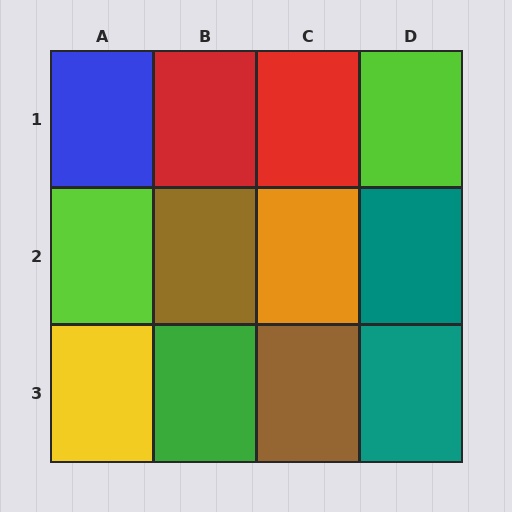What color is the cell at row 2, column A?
Lime.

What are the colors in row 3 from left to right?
Yellow, green, brown, teal.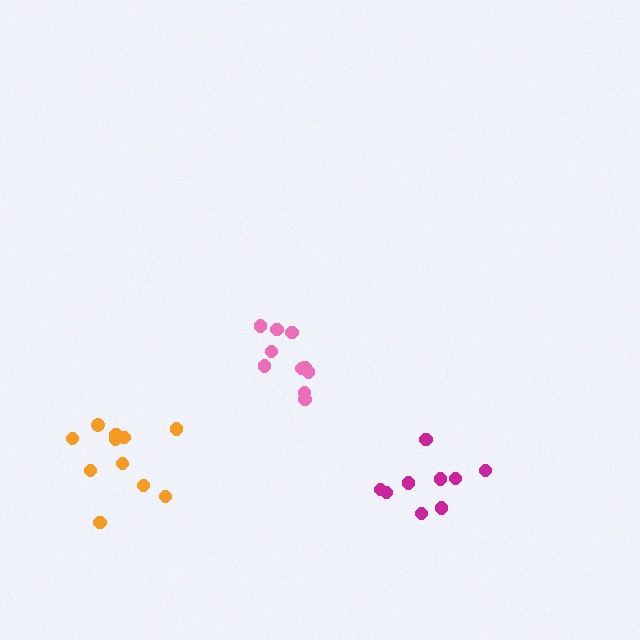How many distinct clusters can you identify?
There are 3 distinct clusters.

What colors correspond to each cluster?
The clusters are colored: orange, magenta, pink.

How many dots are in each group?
Group 1: 11 dots, Group 2: 9 dots, Group 3: 10 dots (30 total).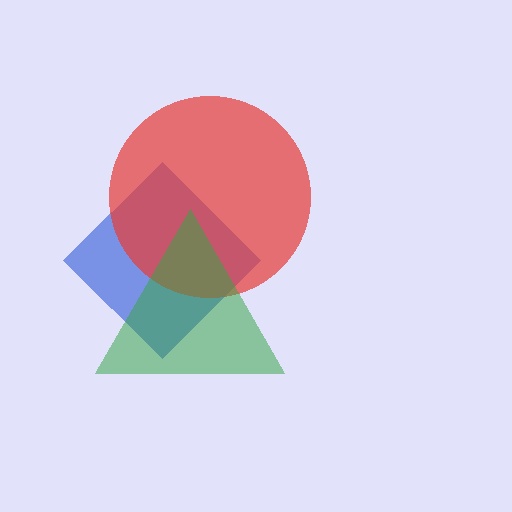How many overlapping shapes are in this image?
There are 3 overlapping shapes in the image.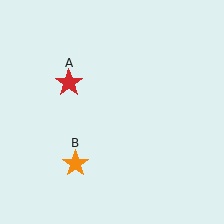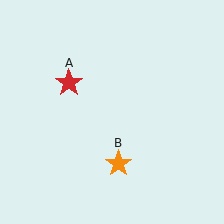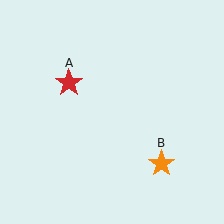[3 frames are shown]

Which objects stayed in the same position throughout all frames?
Red star (object A) remained stationary.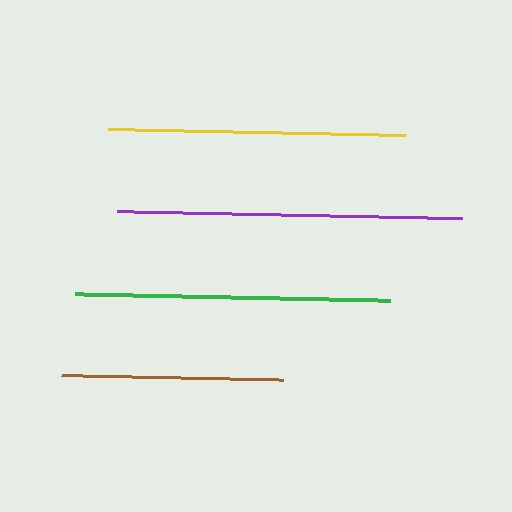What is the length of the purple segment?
The purple segment is approximately 345 pixels long.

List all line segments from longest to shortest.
From longest to shortest: purple, green, yellow, brown.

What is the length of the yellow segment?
The yellow segment is approximately 298 pixels long.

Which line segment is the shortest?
The brown line is the shortest at approximately 222 pixels.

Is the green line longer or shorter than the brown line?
The green line is longer than the brown line.